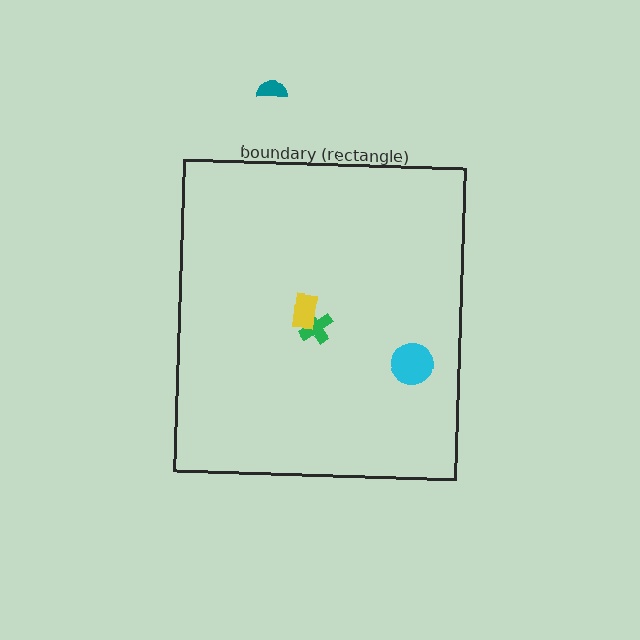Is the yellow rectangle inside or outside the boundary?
Inside.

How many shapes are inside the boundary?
3 inside, 1 outside.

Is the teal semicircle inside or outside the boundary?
Outside.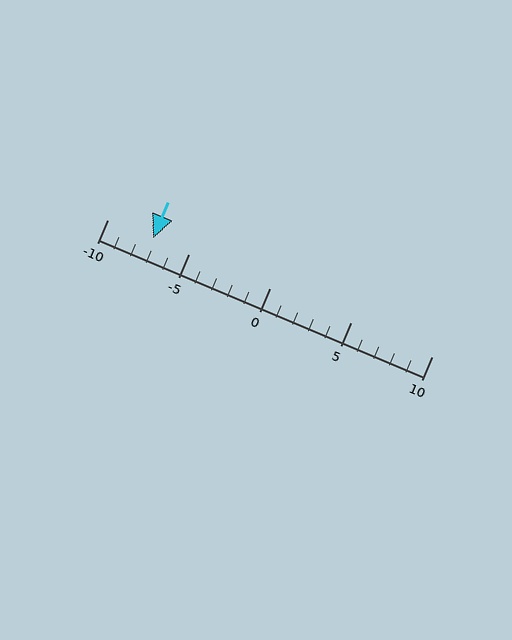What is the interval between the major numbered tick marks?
The major tick marks are spaced 5 units apart.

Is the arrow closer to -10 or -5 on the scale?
The arrow is closer to -5.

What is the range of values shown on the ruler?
The ruler shows values from -10 to 10.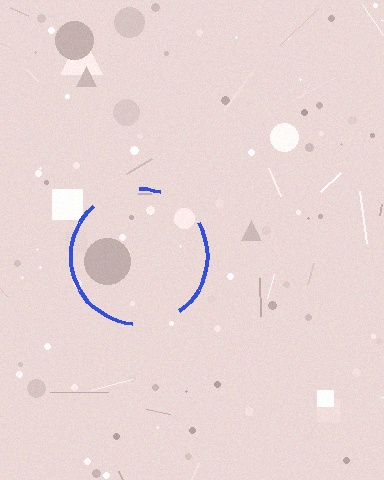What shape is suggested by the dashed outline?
The dashed outline suggests a circle.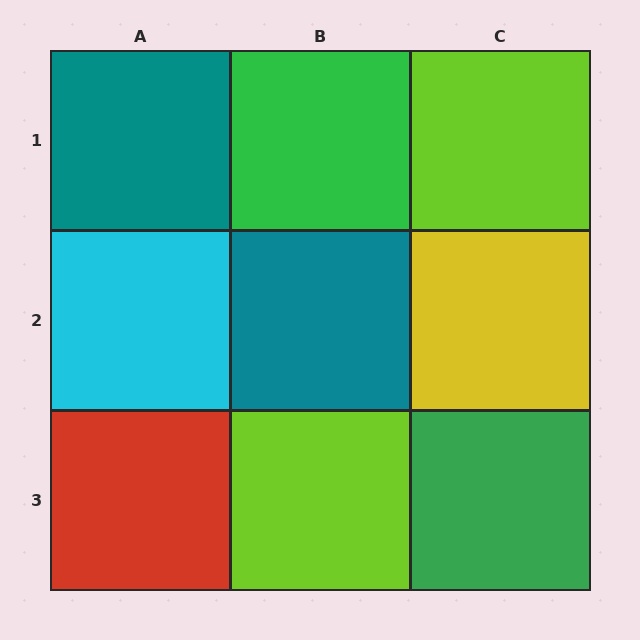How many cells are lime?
2 cells are lime.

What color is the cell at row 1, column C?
Lime.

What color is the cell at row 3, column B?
Lime.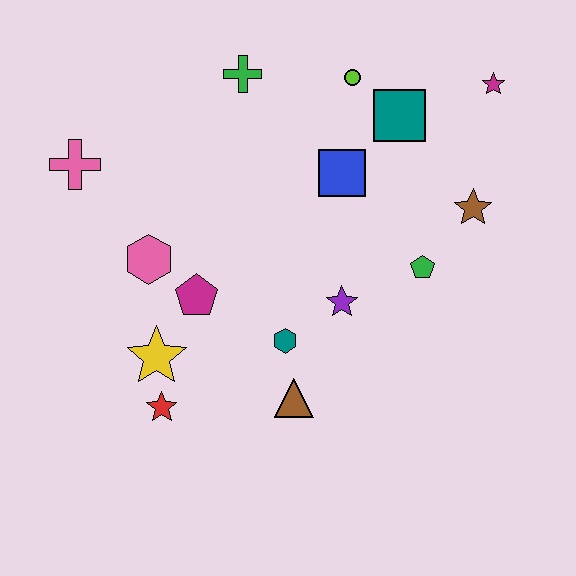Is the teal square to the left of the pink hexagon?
No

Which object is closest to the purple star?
The teal hexagon is closest to the purple star.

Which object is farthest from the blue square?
The red star is farthest from the blue square.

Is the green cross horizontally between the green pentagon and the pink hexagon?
Yes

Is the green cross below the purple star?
No